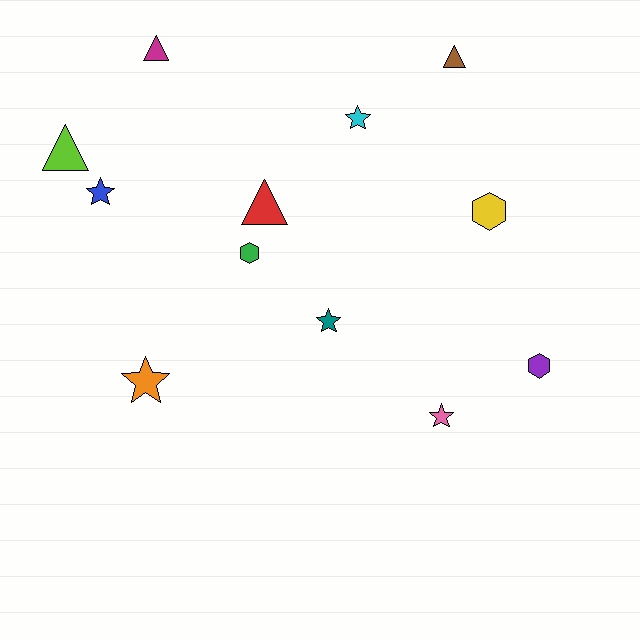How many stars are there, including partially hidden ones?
There are 5 stars.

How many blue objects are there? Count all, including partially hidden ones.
There is 1 blue object.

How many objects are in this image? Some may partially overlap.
There are 12 objects.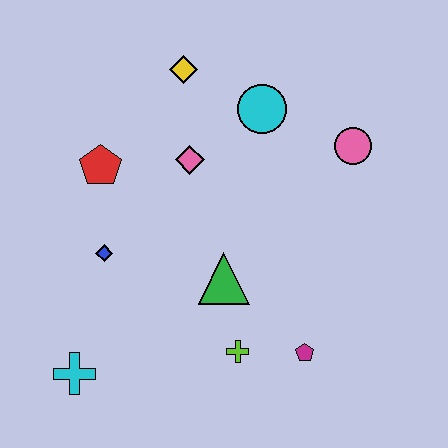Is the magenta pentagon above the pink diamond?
No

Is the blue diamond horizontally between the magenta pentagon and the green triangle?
No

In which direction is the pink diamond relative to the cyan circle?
The pink diamond is to the left of the cyan circle.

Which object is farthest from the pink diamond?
The cyan cross is farthest from the pink diamond.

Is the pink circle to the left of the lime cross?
No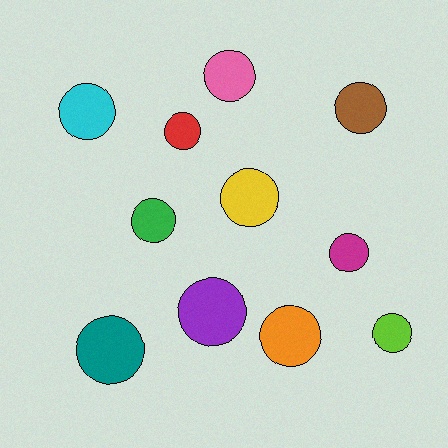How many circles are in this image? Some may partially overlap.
There are 11 circles.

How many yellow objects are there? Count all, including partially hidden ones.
There is 1 yellow object.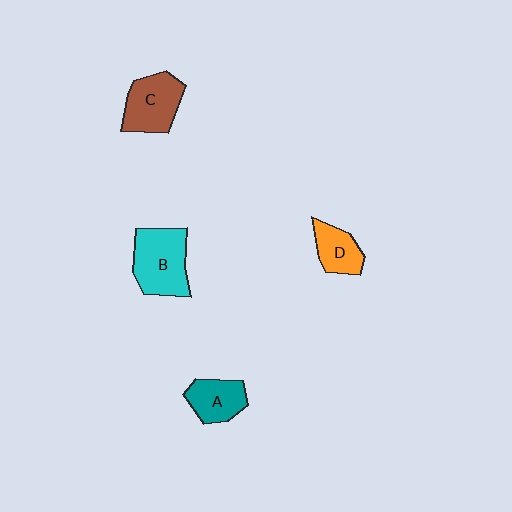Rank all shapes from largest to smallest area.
From largest to smallest: B (cyan), C (brown), A (teal), D (orange).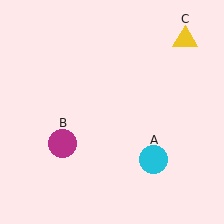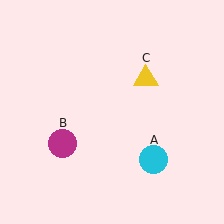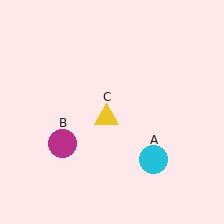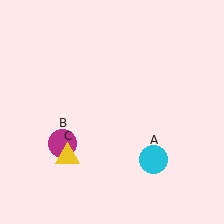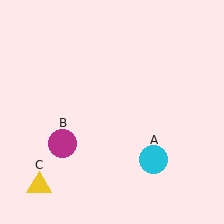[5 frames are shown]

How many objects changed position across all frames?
1 object changed position: yellow triangle (object C).